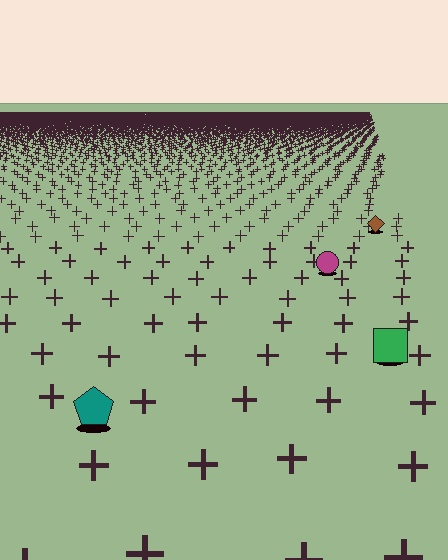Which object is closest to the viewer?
The teal pentagon is closest. The texture marks near it are larger and more spread out.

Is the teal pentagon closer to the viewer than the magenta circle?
Yes. The teal pentagon is closer — you can tell from the texture gradient: the ground texture is coarser near it.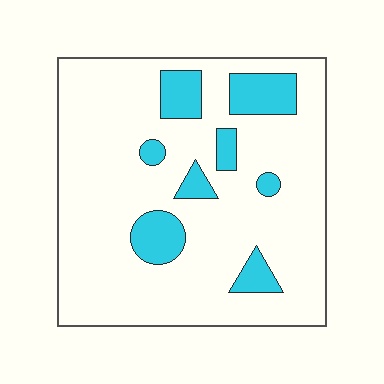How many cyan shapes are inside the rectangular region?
8.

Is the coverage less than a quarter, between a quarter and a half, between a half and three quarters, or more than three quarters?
Less than a quarter.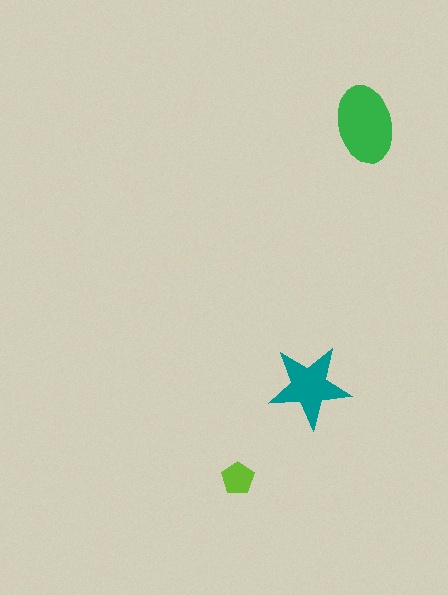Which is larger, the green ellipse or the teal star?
The green ellipse.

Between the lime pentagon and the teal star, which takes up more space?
The teal star.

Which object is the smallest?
The lime pentagon.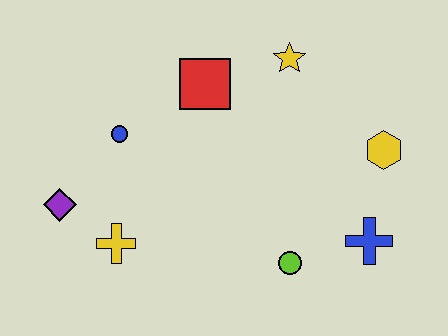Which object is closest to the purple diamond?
The yellow cross is closest to the purple diamond.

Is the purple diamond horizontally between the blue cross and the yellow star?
No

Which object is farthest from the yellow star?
The purple diamond is farthest from the yellow star.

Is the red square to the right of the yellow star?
No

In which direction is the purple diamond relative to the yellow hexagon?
The purple diamond is to the left of the yellow hexagon.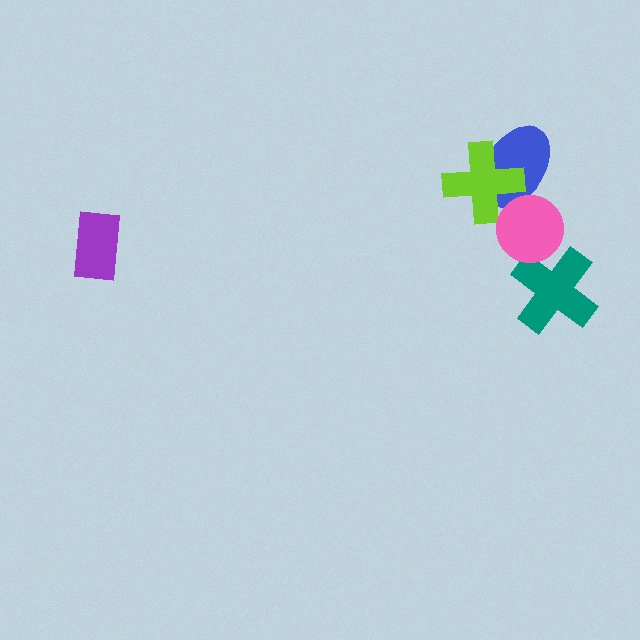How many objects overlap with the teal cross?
1 object overlaps with the teal cross.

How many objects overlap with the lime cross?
2 objects overlap with the lime cross.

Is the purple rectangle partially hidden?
No, no other shape covers it.